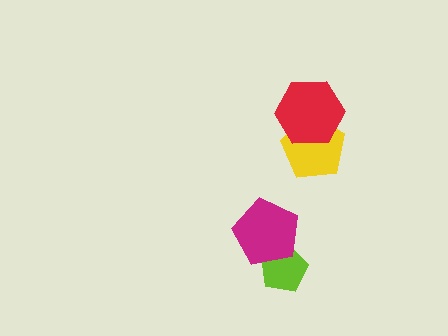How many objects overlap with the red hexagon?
1 object overlaps with the red hexagon.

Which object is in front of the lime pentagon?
The magenta pentagon is in front of the lime pentagon.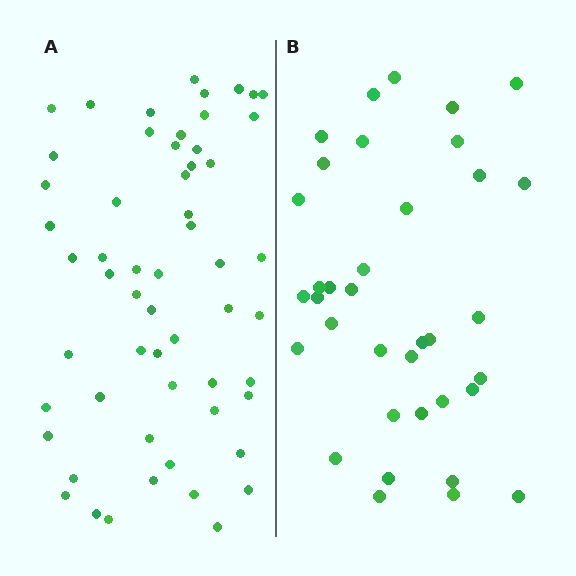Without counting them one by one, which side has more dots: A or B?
Region A (the left region) has more dots.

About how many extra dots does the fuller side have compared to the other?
Region A has approximately 20 more dots than region B.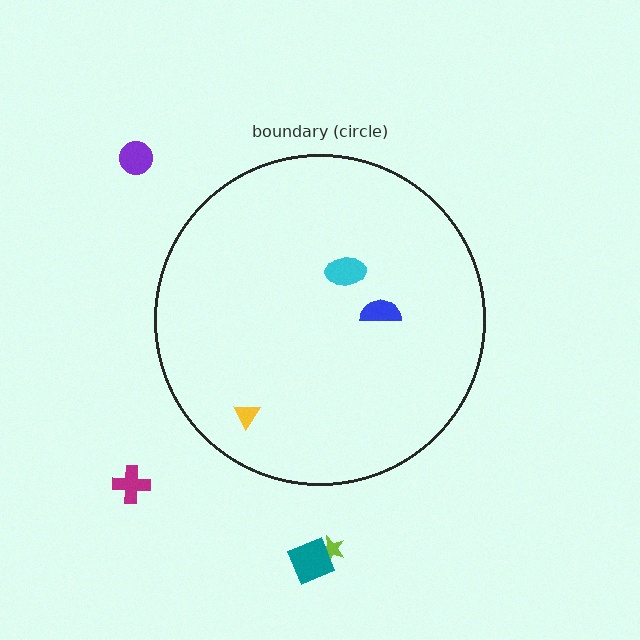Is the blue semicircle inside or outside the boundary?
Inside.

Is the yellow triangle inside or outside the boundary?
Inside.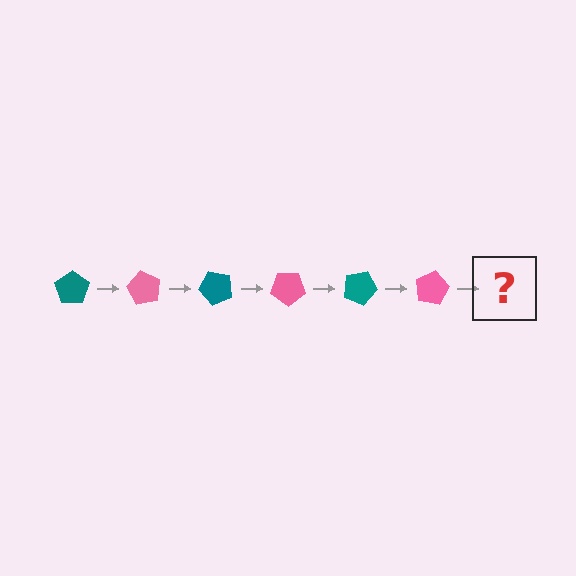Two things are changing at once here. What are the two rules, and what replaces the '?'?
The two rules are that it rotates 60 degrees each step and the color cycles through teal and pink. The '?' should be a teal pentagon, rotated 360 degrees from the start.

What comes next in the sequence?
The next element should be a teal pentagon, rotated 360 degrees from the start.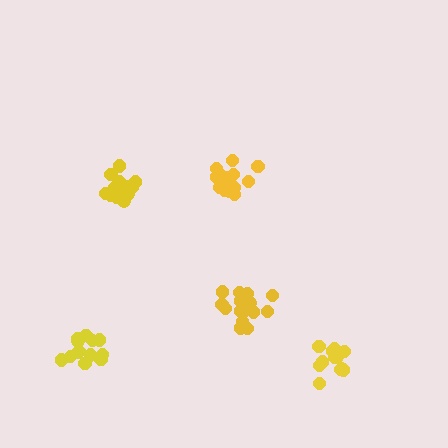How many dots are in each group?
Group 1: 17 dots, Group 2: 14 dots, Group 3: 16 dots, Group 4: 17 dots, Group 5: 13 dots (77 total).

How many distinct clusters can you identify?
There are 5 distinct clusters.